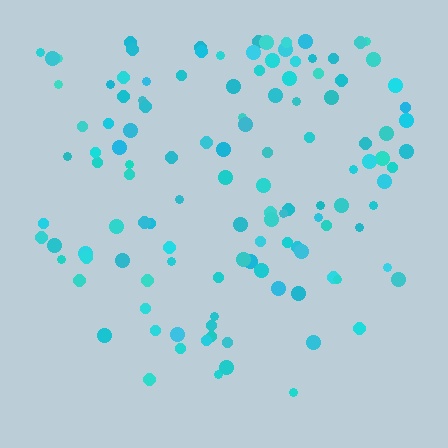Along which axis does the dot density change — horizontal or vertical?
Vertical.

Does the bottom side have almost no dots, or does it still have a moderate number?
Still a moderate number, just noticeably fewer than the top.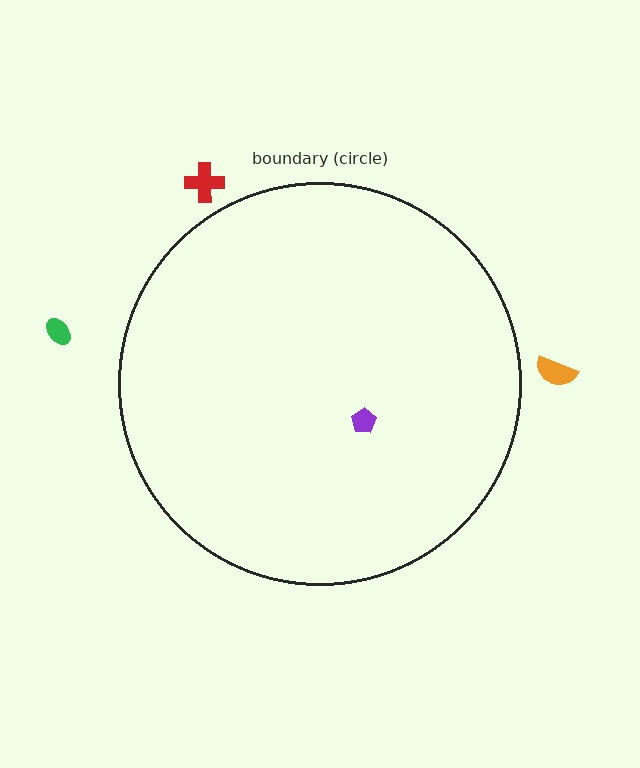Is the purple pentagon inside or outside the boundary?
Inside.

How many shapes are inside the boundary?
1 inside, 3 outside.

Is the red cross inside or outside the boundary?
Outside.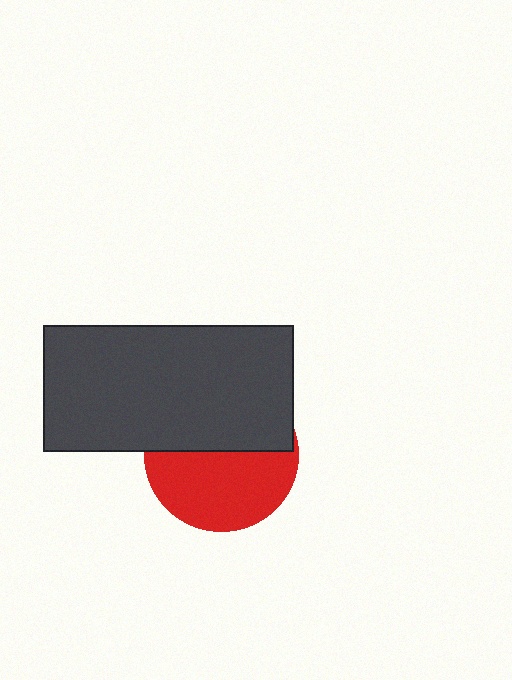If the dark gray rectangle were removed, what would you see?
You would see the complete red circle.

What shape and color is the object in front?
The object in front is a dark gray rectangle.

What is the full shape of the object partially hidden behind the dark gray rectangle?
The partially hidden object is a red circle.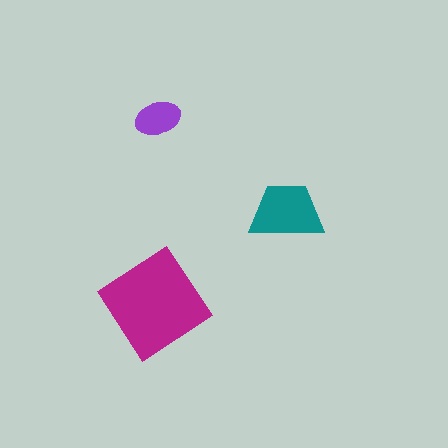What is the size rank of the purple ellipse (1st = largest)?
3rd.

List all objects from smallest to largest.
The purple ellipse, the teal trapezoid, the magenta diamond.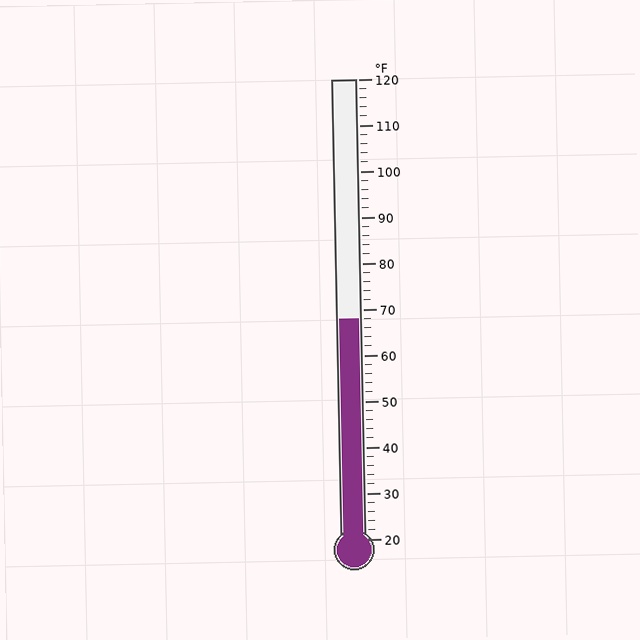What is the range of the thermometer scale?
The thermometer scale ranges from 20°F to 120°F.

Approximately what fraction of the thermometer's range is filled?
The thermometer is filled to approximately 50% of its range.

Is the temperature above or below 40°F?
The temperature is above 40°F.